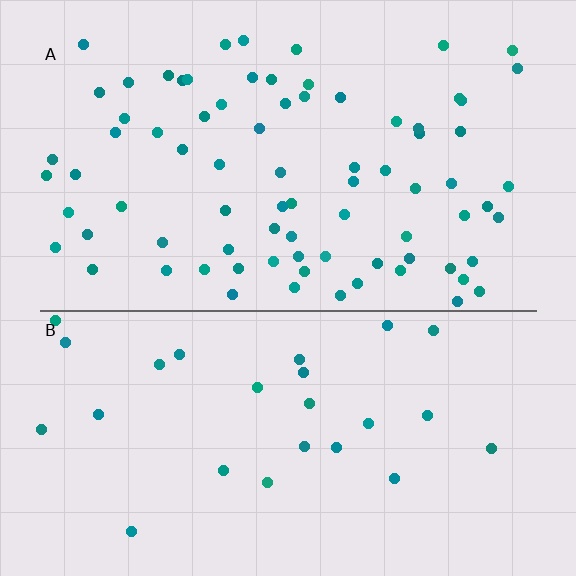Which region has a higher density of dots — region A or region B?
A (the top).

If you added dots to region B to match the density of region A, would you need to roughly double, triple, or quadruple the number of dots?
Approximately triple.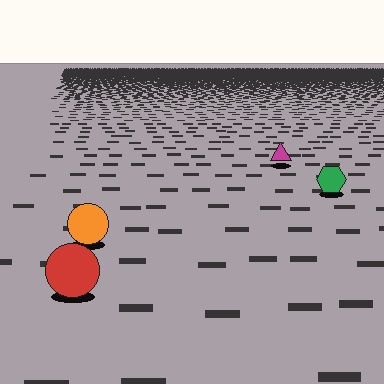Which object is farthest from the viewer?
The magenta triangle is farthest from the viewer. It appears smaller and the ground texture around it is denser.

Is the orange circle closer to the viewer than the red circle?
No. The red circle is closer — you can tell from the texture gradient: the ground texture is coarser near it.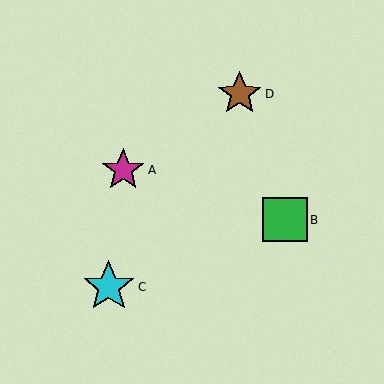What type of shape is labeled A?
Shape A is a magenta star.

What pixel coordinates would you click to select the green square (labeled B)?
Click at (285, 220) to select the green square B.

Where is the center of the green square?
The center of the green square is at (285, 220).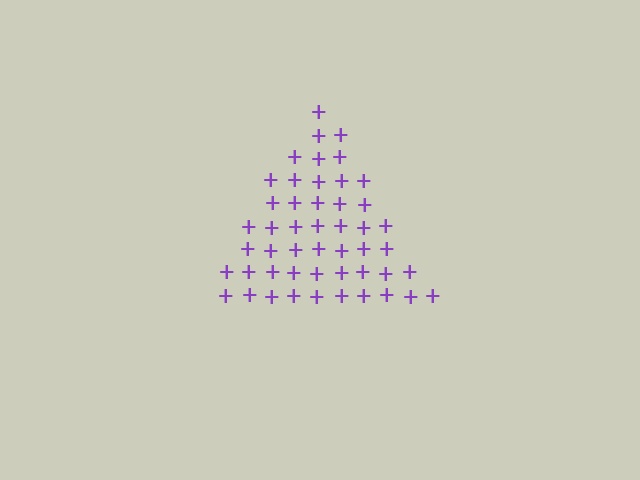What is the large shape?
The large shape is a triangle.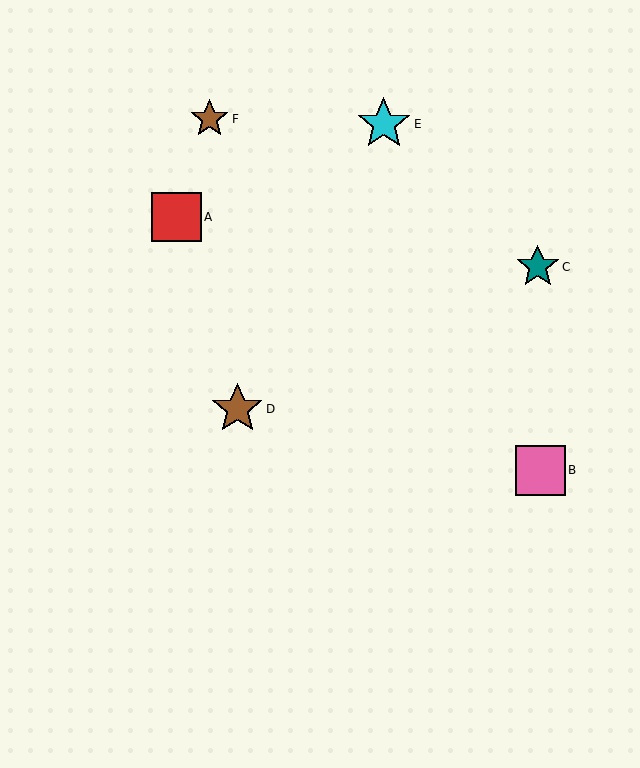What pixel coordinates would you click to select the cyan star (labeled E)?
Click at (384, 124) to select the cyan star E.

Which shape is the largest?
The cyan star (labeled E) is the largest.